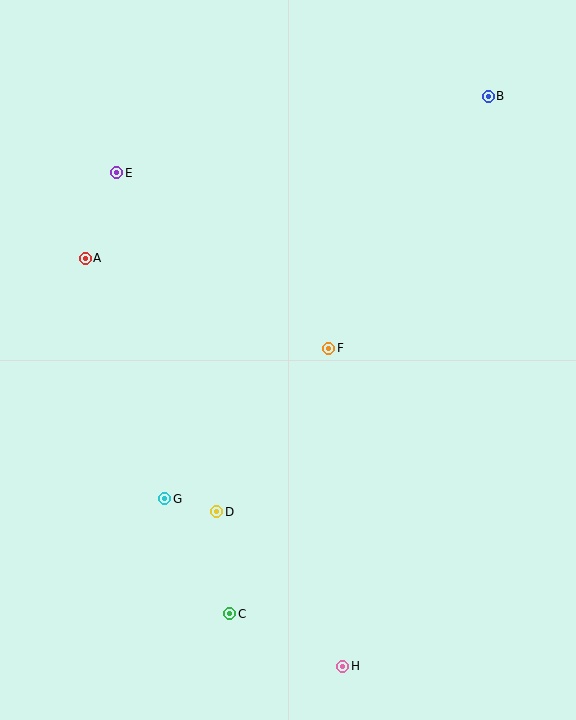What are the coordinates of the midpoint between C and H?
The midpoint between C and H is at (286, 640).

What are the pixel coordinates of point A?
Point A is at (85, 258).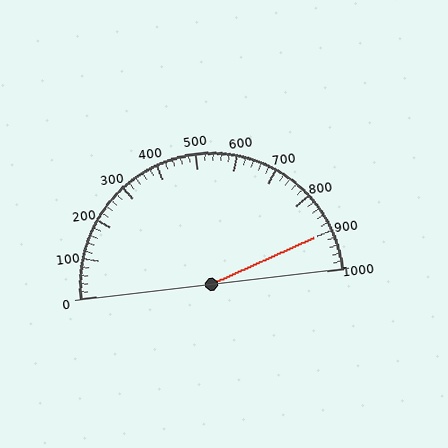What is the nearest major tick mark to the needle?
The nearest major tick mark is 900.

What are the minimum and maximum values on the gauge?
The gauge ranges from 0 to 1000.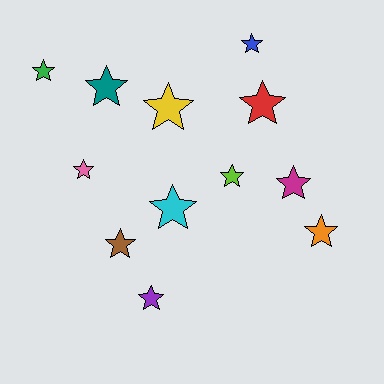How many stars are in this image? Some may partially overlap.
There are 12 stars.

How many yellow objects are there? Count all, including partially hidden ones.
There is 1 yellow object.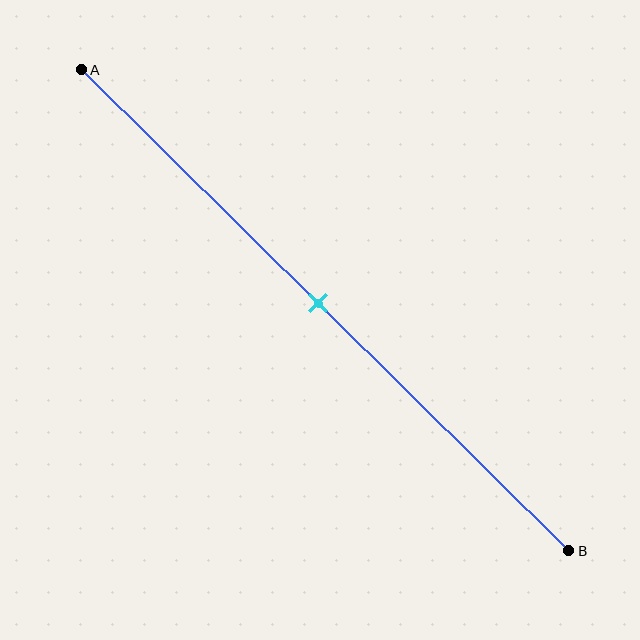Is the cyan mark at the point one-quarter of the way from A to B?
No, the mark is at about 50% from A, not at the 25% one-quarter point.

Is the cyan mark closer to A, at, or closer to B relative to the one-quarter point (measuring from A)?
The cyan mark is closer to point B than the one-quarter point of segment AB.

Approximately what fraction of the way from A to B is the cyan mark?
The cyan mark is approximately 50% of the way from A to B.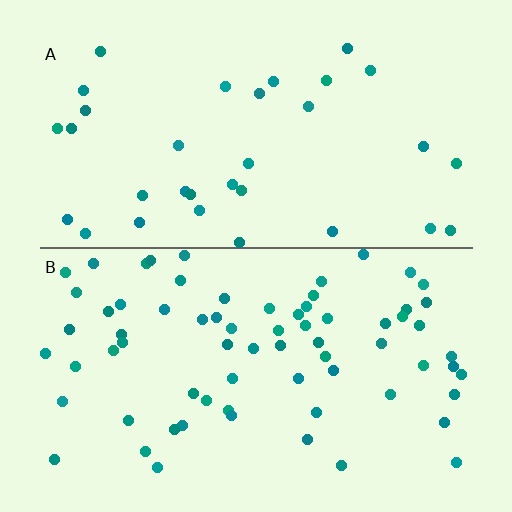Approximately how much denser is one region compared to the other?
Approximately 2.1× — region B over region A.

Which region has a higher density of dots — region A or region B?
B (the bottom).